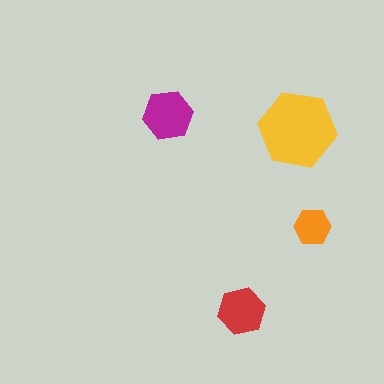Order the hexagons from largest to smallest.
the yellow one, the magenta one, the red one, the orange one.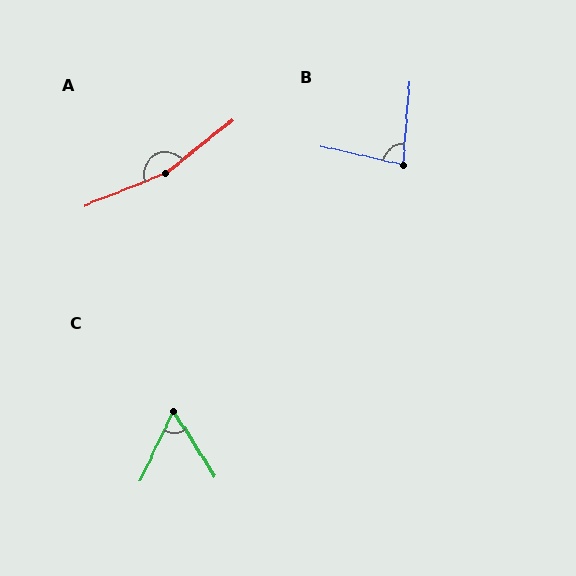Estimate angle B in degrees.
Approximately 81 degrees.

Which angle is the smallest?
C, at approximately 58 degrees.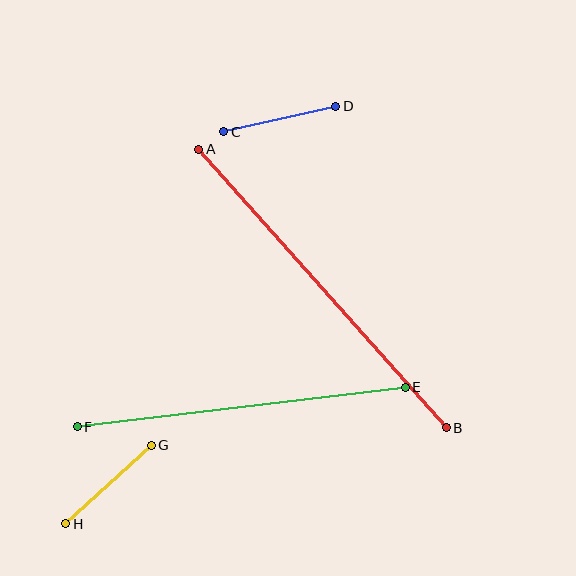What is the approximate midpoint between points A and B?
The midpoint is at approximately (323, 288) pixels.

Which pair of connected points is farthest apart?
Points A and B are farthest apart.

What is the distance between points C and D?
The distance is approximately 115 pixels.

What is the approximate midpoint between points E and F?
The midpoint is at approximately (241, 407) pixels.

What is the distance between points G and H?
The distance is approximately 116 pixels.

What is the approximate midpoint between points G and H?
The midpoint is at approximately (108, 484) pixels.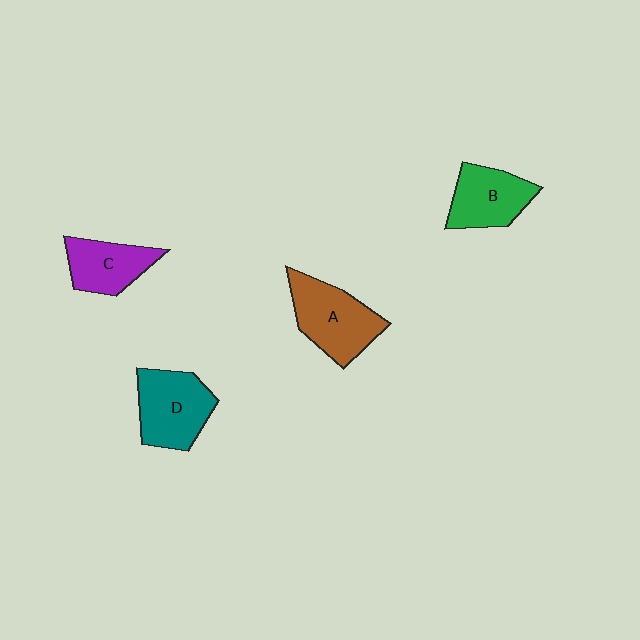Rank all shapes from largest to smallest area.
From largest to smallest: A (brown), D (teal), B (green), C (purple).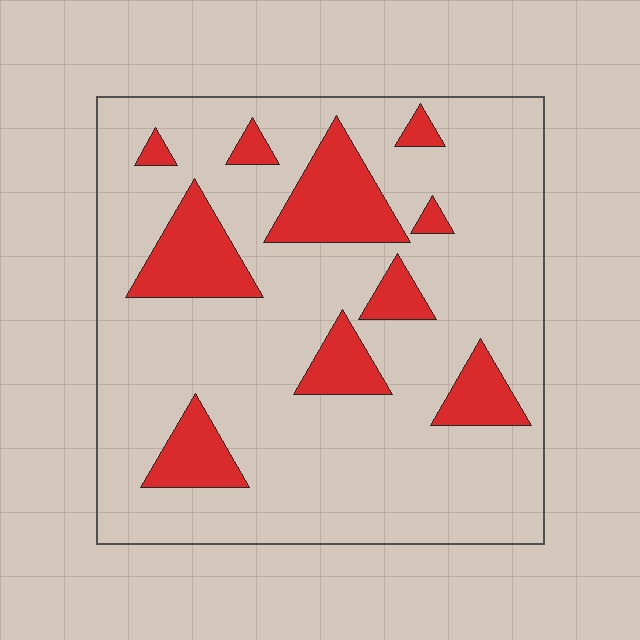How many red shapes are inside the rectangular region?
10.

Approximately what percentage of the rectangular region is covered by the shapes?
Approximately 20%.